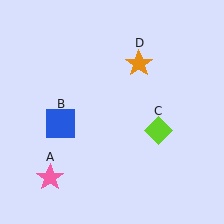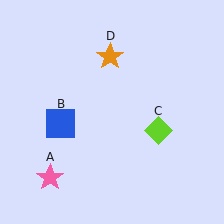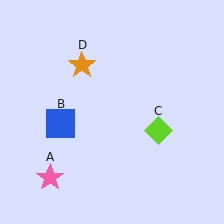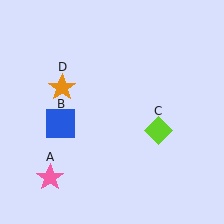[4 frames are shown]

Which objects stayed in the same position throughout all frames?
Pink star (object A) and blue square (object B) and lime diamond (object C) remained stationary.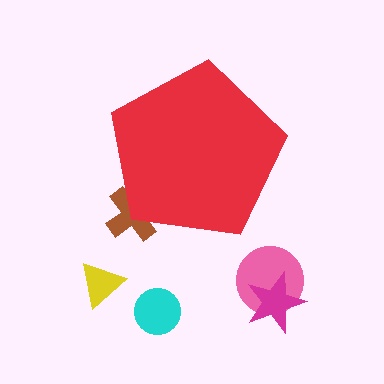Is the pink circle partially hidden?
No, the pink circle is fully visible.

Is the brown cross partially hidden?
Yes, the brown cross is partially hidden behind the red pentagon.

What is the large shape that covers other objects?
A red pentagon.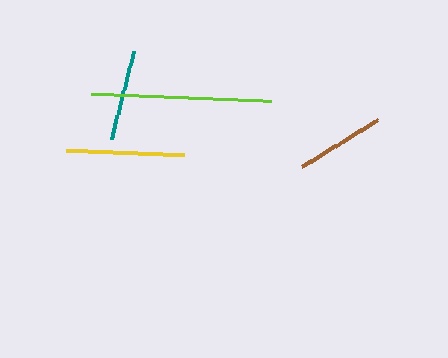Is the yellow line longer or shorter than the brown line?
The yellow line is longer than the brown line.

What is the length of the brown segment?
The brown segment is approximately 89 pixels long.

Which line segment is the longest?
The lime line is the longest at approximately 180 pixels.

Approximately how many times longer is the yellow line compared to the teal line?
The yellow line is approximately 1.3 times the length of the teal line.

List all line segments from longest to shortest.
From longest to shortest: lime, yellow, teal, brown.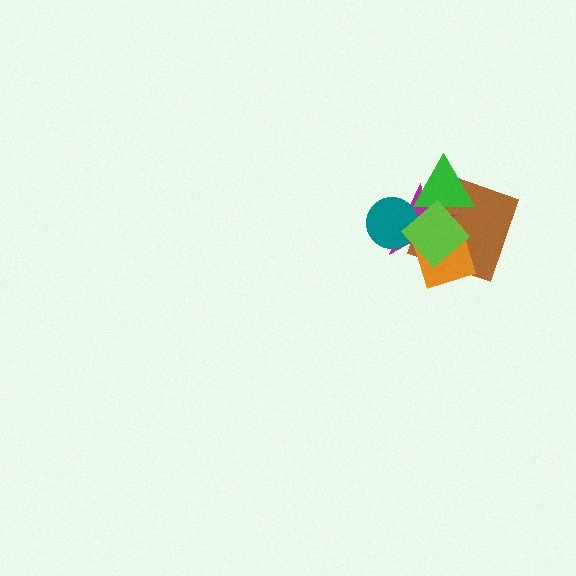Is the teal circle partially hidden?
Yes, it is partially covered by another shape.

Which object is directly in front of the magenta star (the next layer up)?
The teal circle is directly in front of the magenta star.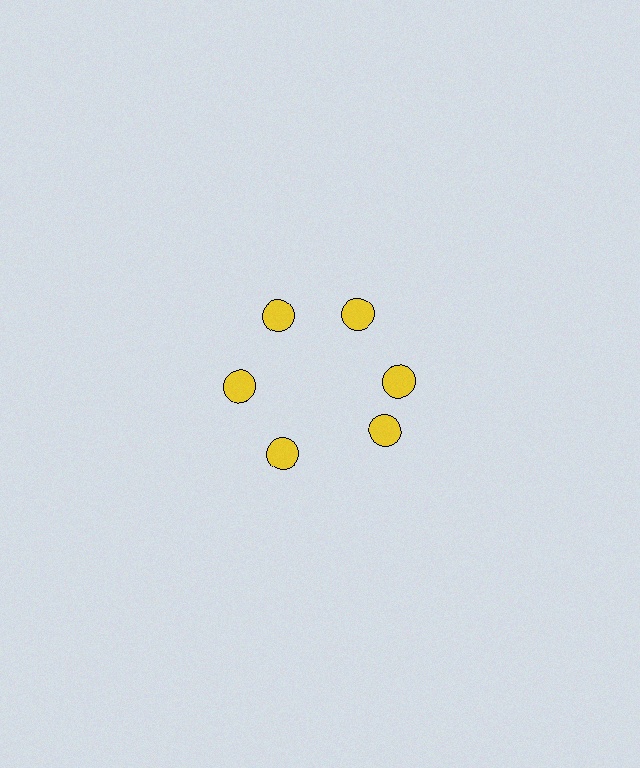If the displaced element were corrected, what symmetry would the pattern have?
It would have 6-fold rotational symmetry — the pattern would map onto itself every 60 degrees.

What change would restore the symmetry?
The symmetry would be restored by rotating it back into even spacing with its neighbors so that all 6 circles sit at equal angles and equal distance from the center.